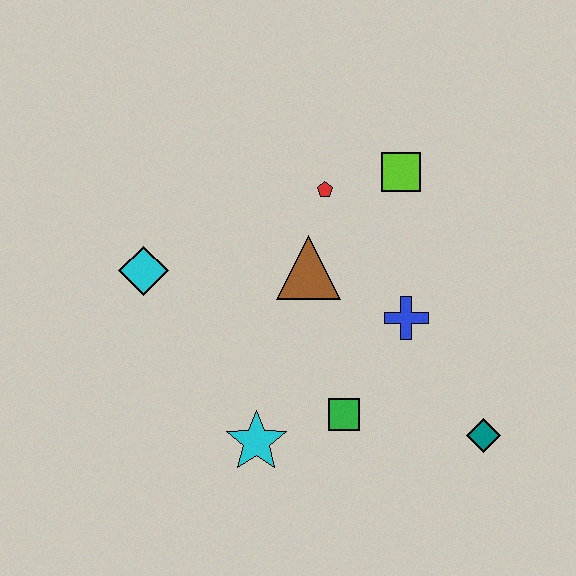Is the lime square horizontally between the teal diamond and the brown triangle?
Yes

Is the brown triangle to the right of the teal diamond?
No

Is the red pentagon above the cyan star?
Yes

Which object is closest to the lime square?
The red pentagon is closest to the lime square.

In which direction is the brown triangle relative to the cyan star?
The brown triangle is above the cyan star.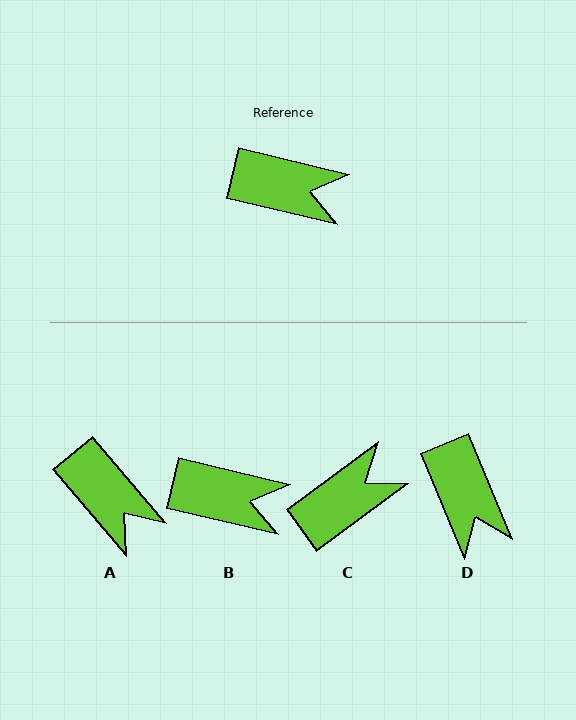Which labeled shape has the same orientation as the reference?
B.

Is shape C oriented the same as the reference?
No, it is off by about 50 degrees.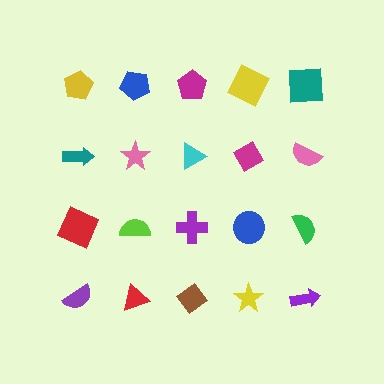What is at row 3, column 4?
A blue circle.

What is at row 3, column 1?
A red square.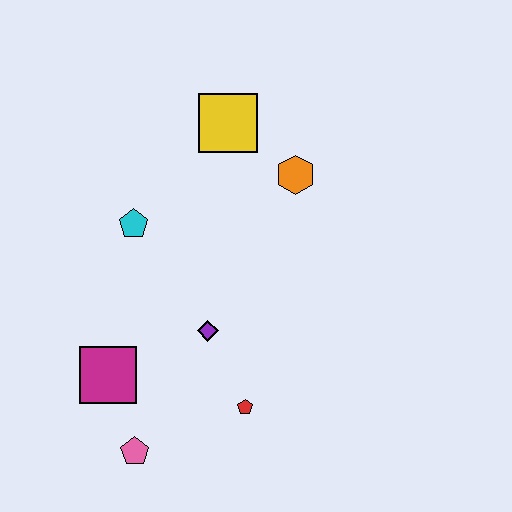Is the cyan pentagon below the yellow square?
Yes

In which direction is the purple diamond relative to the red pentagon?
The purple diamond is above the red pentagon.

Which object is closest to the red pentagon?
The purple diamond is closest to the red pentagon.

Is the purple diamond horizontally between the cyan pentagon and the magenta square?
No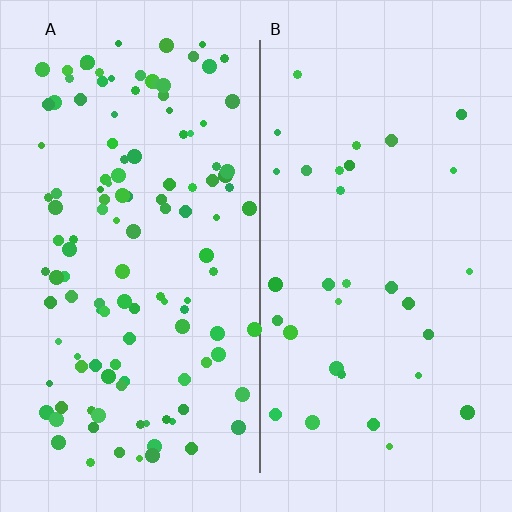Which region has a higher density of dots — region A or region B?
A (the left).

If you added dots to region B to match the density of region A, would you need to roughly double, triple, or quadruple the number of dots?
Approximately quadruple.